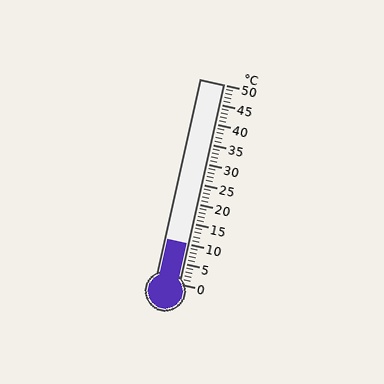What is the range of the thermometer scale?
The thermometer scale ranges from 0°C to 50°C.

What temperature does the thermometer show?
The thermometer shows approximately 10°C.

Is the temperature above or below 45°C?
The temperature is below 45°C.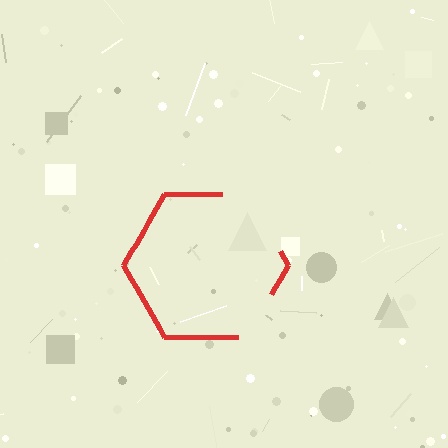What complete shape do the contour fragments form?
The contour fragments form a hexagon.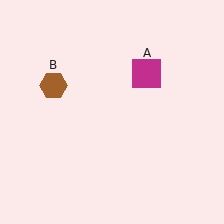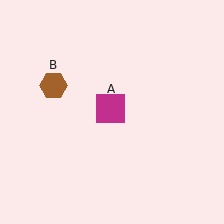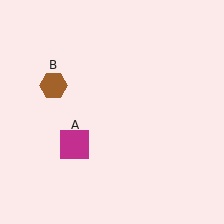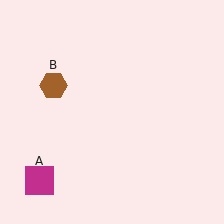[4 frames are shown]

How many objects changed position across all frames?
1 object changed position: magenta square (object A).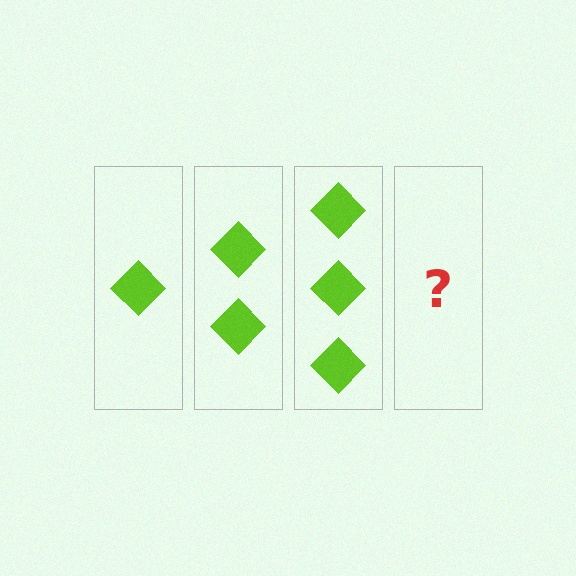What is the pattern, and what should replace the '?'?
The pattern is that each step adds one more diamond. The '?' should be 4 diamonds.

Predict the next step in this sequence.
The next step is 4 diamonds.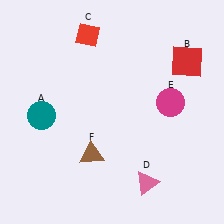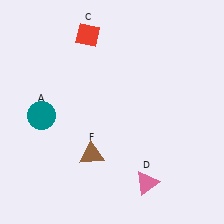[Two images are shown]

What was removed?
The magenta circle (E), the red square (B) were removed in Image 2.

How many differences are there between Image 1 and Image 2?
There are 2 differences between the two images.